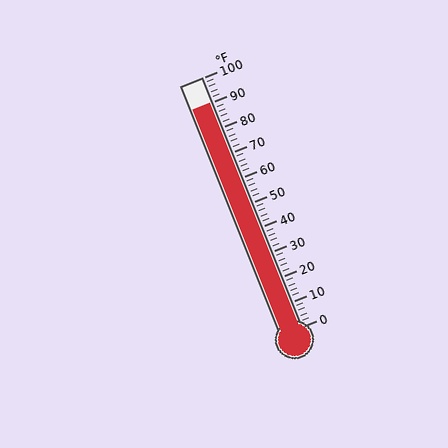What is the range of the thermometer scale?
The thermometer scale ranges from 0°F to 100°F.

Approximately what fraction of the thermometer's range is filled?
The thermometer is filled to approximately 90% of its range.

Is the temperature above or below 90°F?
The temperature is at 90°F.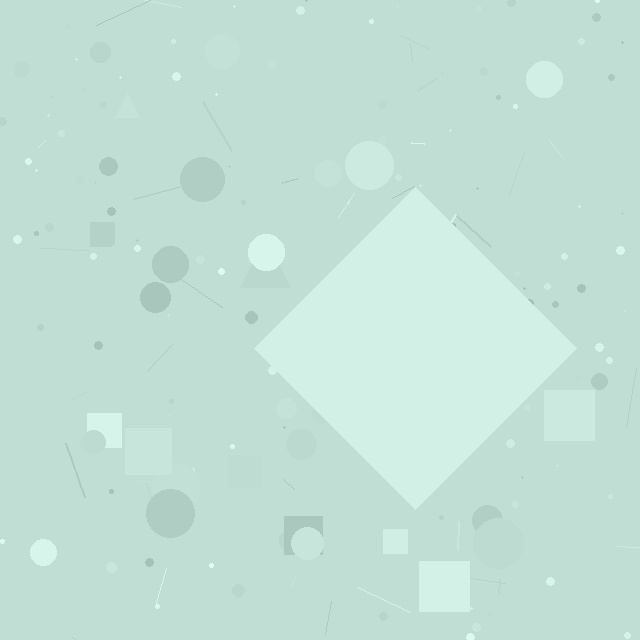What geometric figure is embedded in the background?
A diamond is embedded in the background.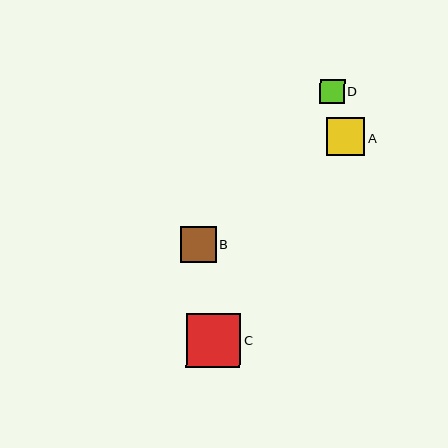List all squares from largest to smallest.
From largest to smallest: C, A, B, D.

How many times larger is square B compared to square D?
Square B is approximately 1.5 times the size of square D.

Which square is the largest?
Square C is the largest with a size of approximately 54 pixels.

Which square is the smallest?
Square D is the smallest with a size of approximately 24 pixels.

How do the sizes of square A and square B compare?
Square A and square B are approximately the same size.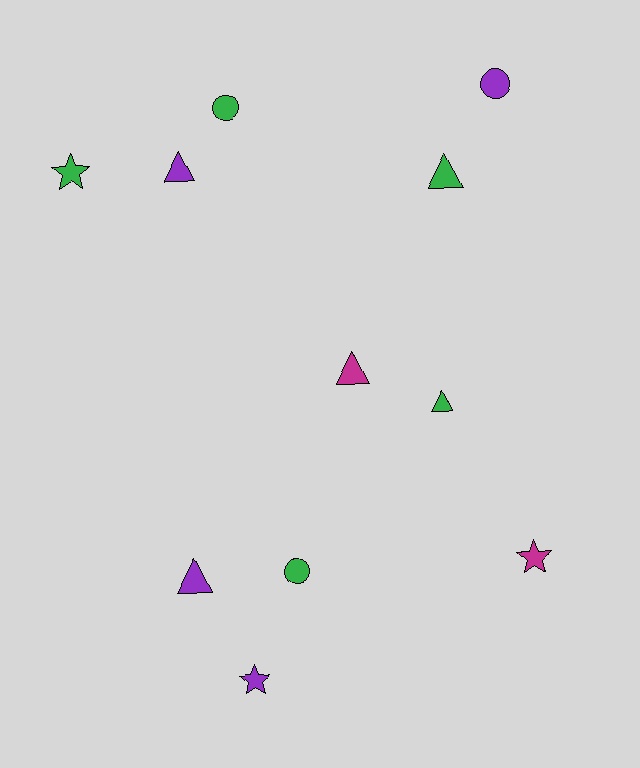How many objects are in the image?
There are 11 objects.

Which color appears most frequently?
Green, with 5 objects.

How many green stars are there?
There is 1 green star.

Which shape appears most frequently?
Triangle, with 5 objects.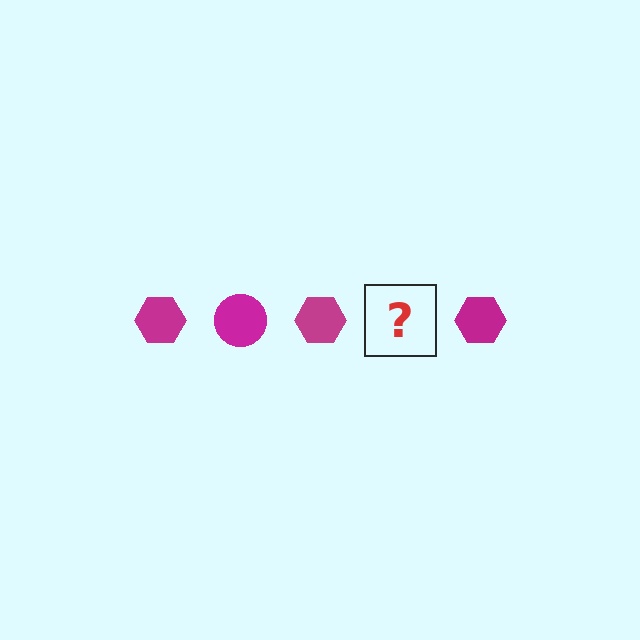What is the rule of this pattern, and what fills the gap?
The rule is that the pattern cycles through hexagon, circle shapes in magenta. The gap should be filled with a magenta circle.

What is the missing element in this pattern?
The missing element is a magenta circle.